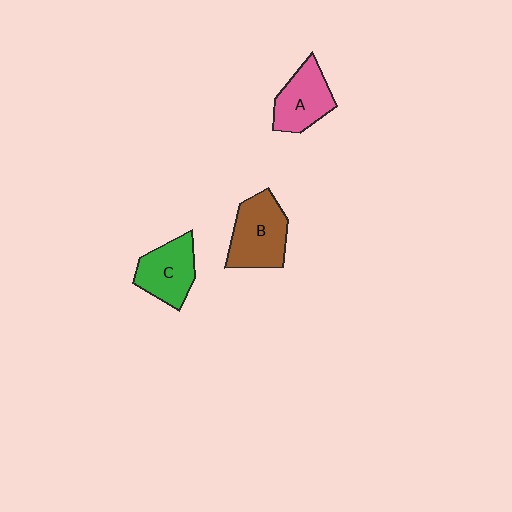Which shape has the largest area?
Shape B (brown).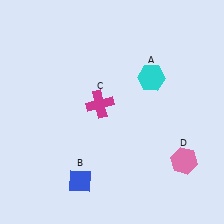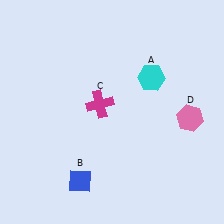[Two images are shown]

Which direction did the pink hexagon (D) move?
The pink hexagon (D) moved up.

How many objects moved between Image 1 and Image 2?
1 object moved between the two images.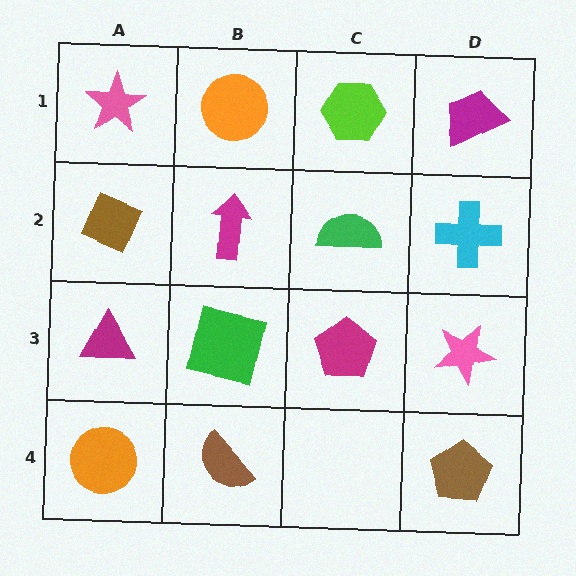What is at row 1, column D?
A magenta trapezoid.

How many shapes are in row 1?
4 shapes.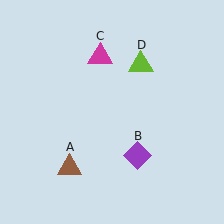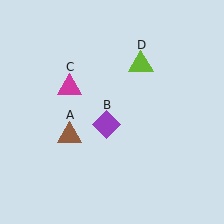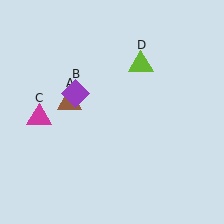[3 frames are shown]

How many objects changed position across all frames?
3 objects changed position: brown triangle (object A), purple diamond (object B), magenta triangle (object C).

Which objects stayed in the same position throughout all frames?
Lime triangle (object D) remained stationary.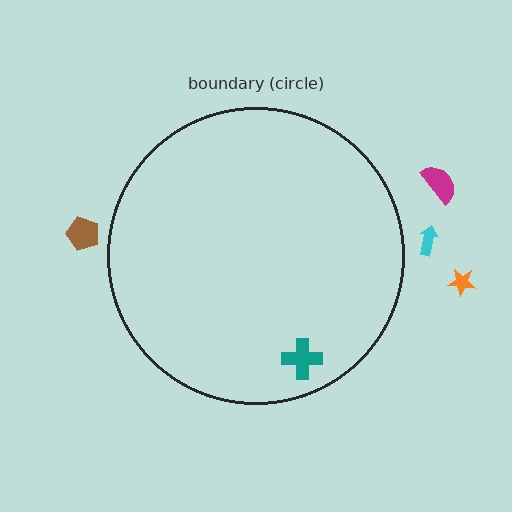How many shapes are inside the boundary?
1 inside, 4 outside.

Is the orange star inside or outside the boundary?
Outside.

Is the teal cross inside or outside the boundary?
Inside.